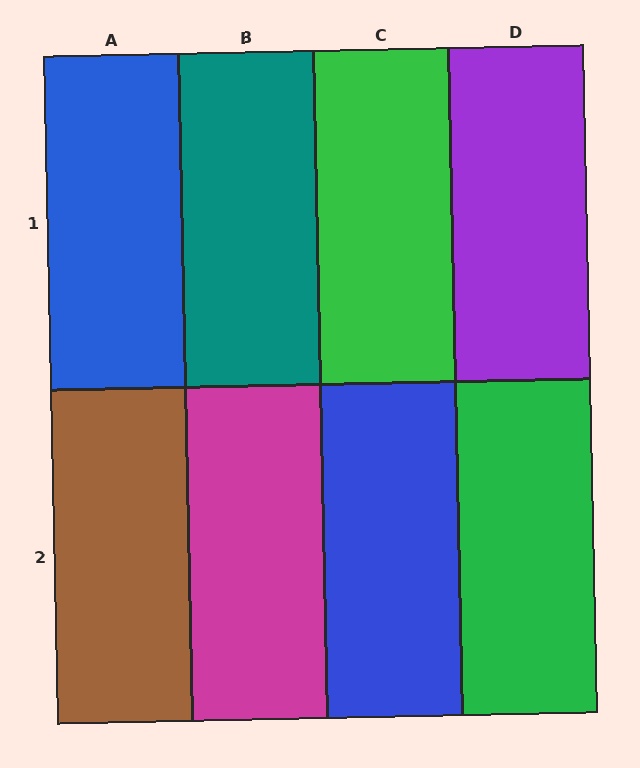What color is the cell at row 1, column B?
Teal.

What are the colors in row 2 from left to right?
Brown, magenta, blue, green.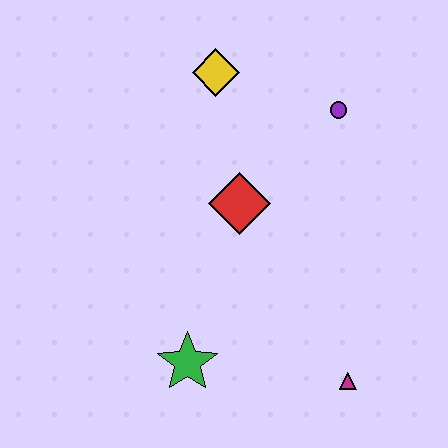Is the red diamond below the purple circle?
Yes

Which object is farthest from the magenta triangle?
The yellow diamond is farthest from the magenta triangle.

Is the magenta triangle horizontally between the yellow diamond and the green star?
No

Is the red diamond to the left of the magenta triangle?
Yes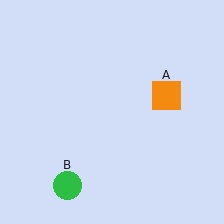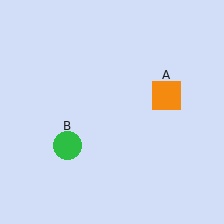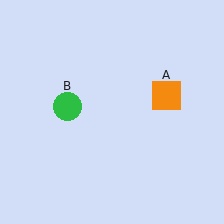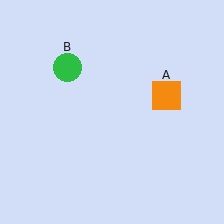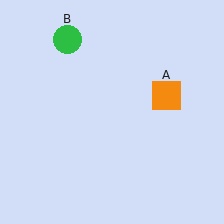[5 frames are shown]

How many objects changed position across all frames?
1 object changed position: green circle (object B).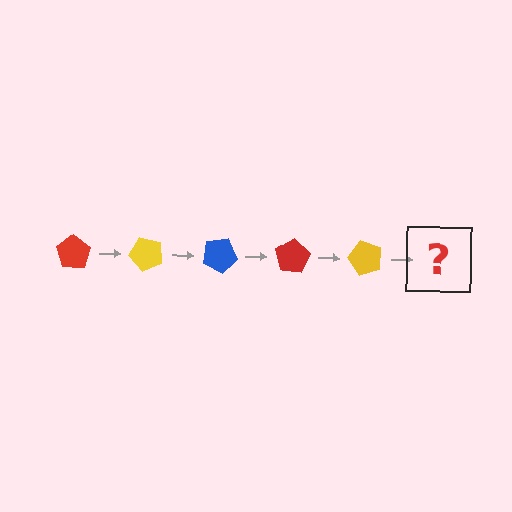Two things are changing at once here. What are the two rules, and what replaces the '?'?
The two rules are that it rotates 50 degrees each step and the color cycles through red, yellow, and blue. The '?' should be a blue pentagon, rotated 250 degrees from the start.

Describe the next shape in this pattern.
It should be a blue pentagon, rotated 250 degrees from the start.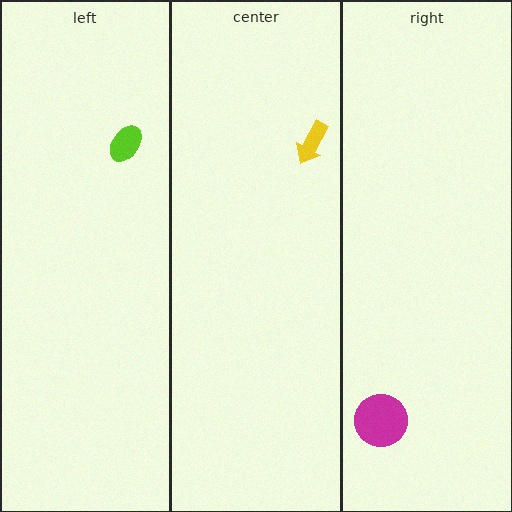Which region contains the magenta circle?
The right region.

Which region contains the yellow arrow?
The center region.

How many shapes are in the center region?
1.